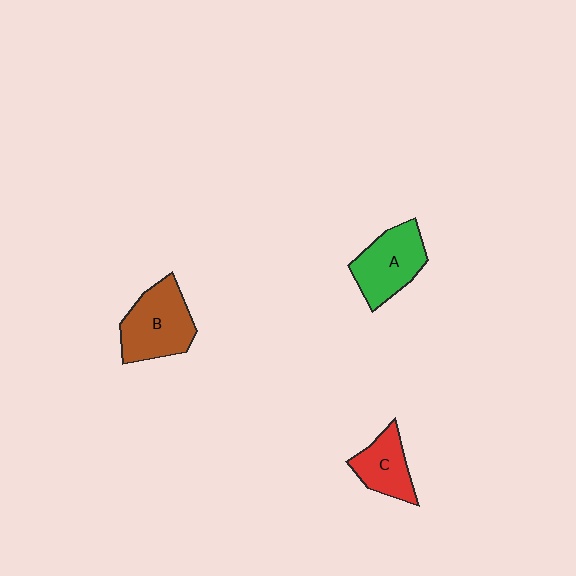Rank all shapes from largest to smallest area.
From largest to smallest: B (brown), A (green), C (red).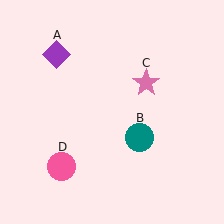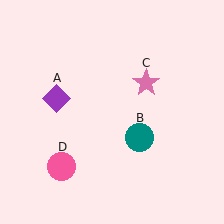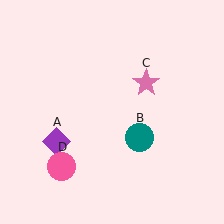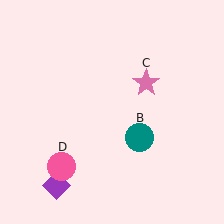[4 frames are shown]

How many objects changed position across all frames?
1 object changed position: purple diamond (object A).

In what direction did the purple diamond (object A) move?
The purple diamond (object A) moved down.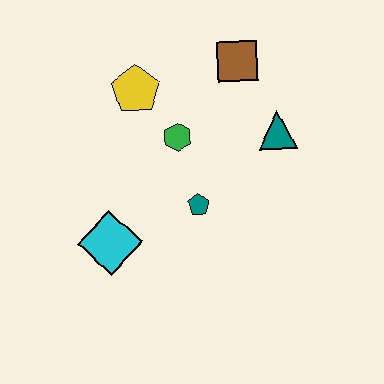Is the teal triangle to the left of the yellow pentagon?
No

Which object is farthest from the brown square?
The cyan diamond is farthest from the brown square.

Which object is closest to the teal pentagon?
The green hexagon is closest to the teal pentagon.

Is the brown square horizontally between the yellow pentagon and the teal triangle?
Yes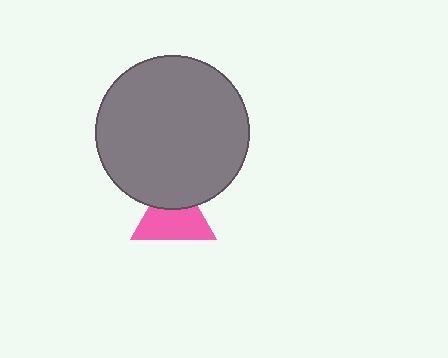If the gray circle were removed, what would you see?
You would see the complete pink triangle.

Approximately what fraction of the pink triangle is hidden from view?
Roughly 35% of the pink triangle is hidden behind the gray circle.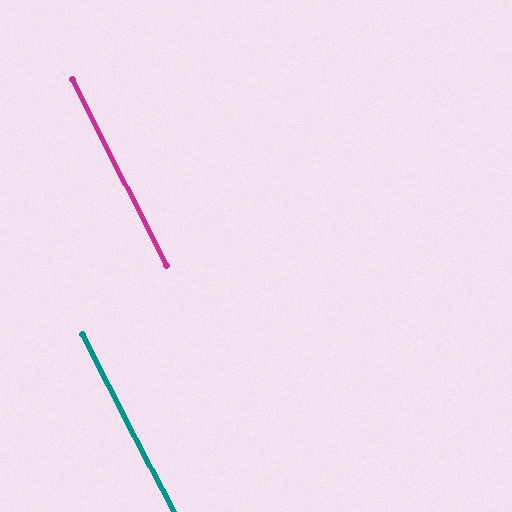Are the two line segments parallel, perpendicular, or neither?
Parallel — their directions differ by only 0.5°.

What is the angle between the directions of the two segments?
Approximately 0 degrees.